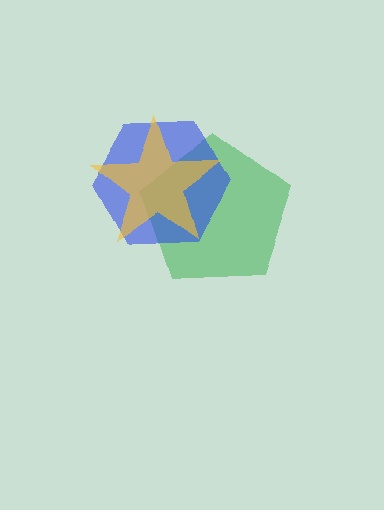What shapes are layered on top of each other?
The layered shapes are: a green pentagon, a blue hexagon, a yellow star.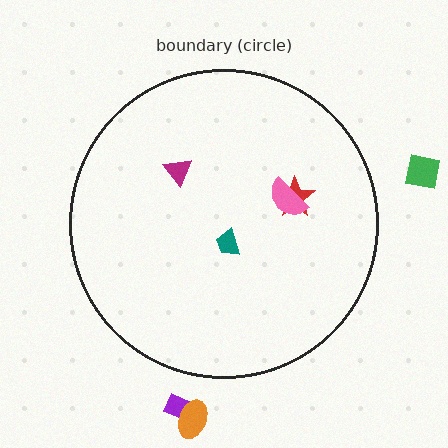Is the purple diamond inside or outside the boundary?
Outside.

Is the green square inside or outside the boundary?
Outside.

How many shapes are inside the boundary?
4 inside, 3 outside.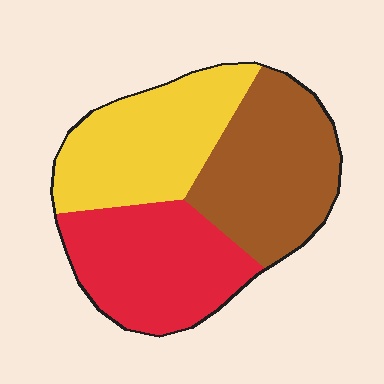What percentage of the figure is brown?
Brown takes up between a third and a half of the figure.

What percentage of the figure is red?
Red covers 33% of the figure.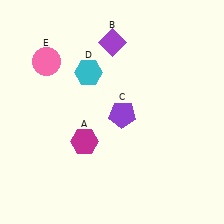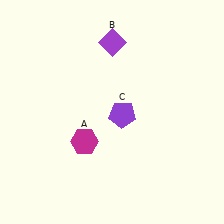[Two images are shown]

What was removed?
The cyan hexagon (D), the pink circle (E) were removed in Image 2.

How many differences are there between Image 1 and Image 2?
There are 2 differences between the two images.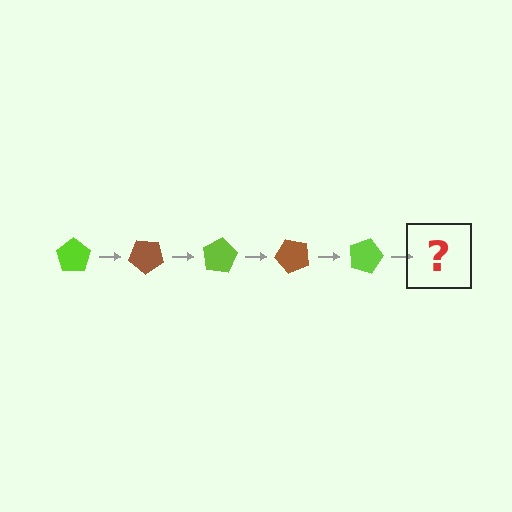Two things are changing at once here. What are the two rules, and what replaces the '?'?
The two rules are that it rotates 40 degrees each step and the color cycles through lime and brown. The '?' should be a brown pentagon, rotated 200 degrees from the start.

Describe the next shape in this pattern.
It should be a brown pentagon, rotated 200 degrees from the start.